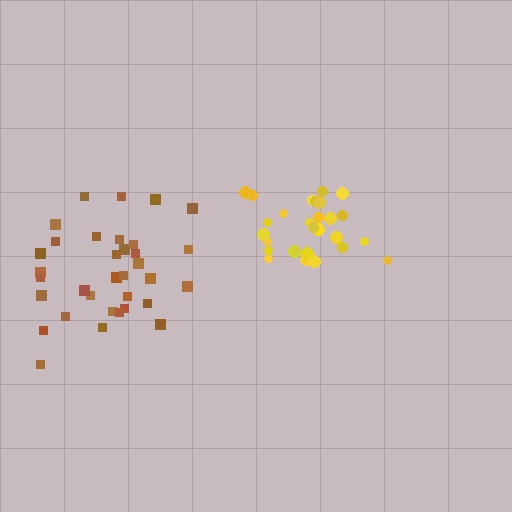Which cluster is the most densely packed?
Yellow.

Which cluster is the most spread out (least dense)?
Brown.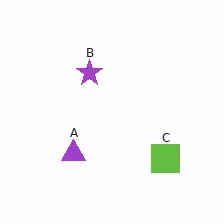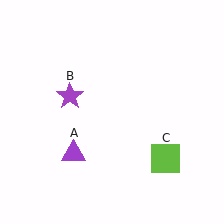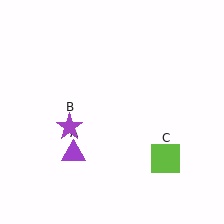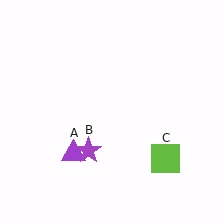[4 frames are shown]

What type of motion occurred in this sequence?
The purple star (object B) rotated counterclockwise around the center of the scene.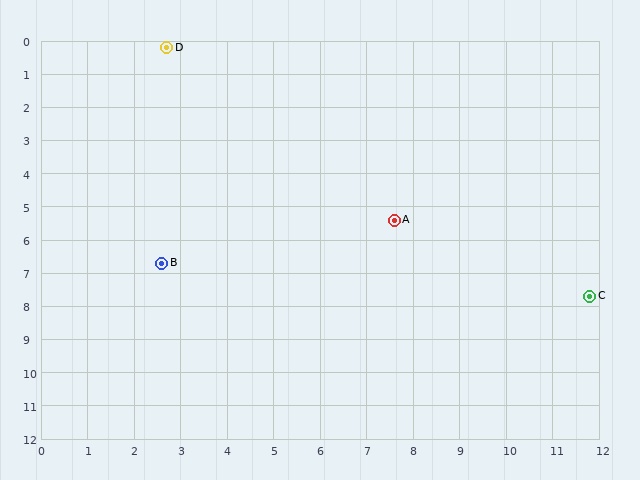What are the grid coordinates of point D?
Point D is at approximately (2.7, 0.2).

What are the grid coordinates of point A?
Point A is at approximately (7.6, 5.4).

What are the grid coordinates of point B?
Point B is at approximately (2.6, 6.7).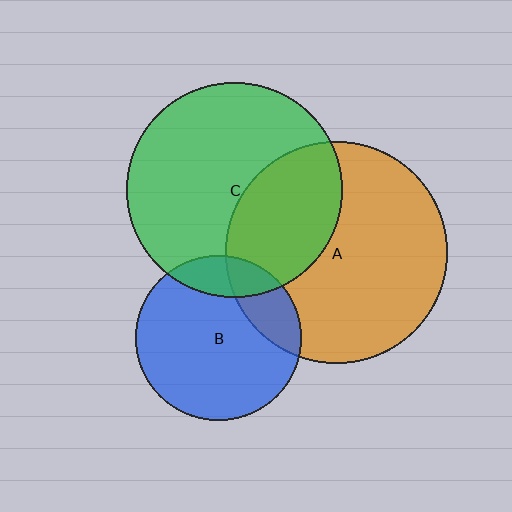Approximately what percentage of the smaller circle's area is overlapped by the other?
Approximately 20%.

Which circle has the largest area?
Circle A (orange).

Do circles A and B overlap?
Yes.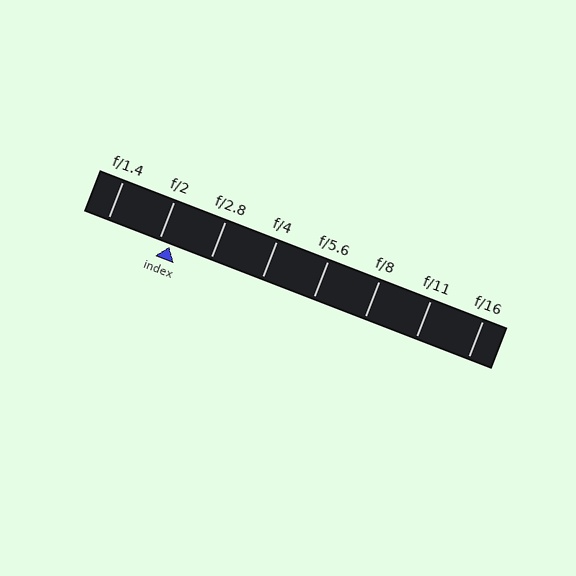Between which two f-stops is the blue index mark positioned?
The index mark is between f/2 and f/2.8.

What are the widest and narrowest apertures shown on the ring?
The widest aperture shown is f/1.4 and the narrowest is f/16.